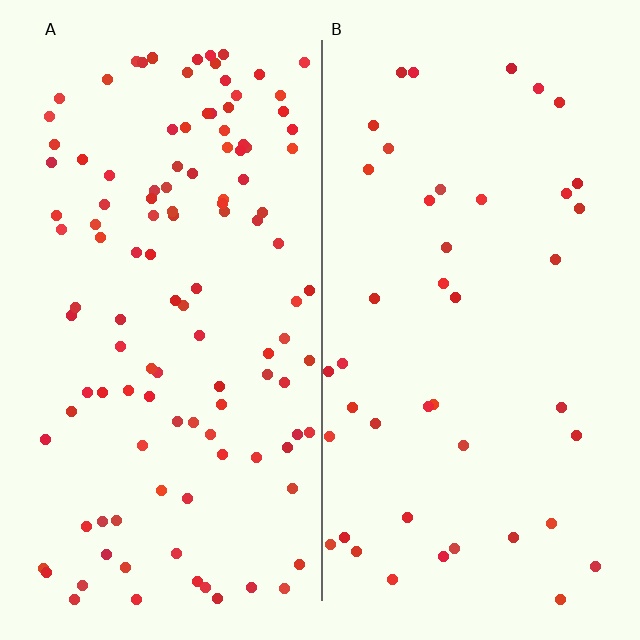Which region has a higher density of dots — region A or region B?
A (the left).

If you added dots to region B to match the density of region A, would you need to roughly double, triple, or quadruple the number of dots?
Approximately triple.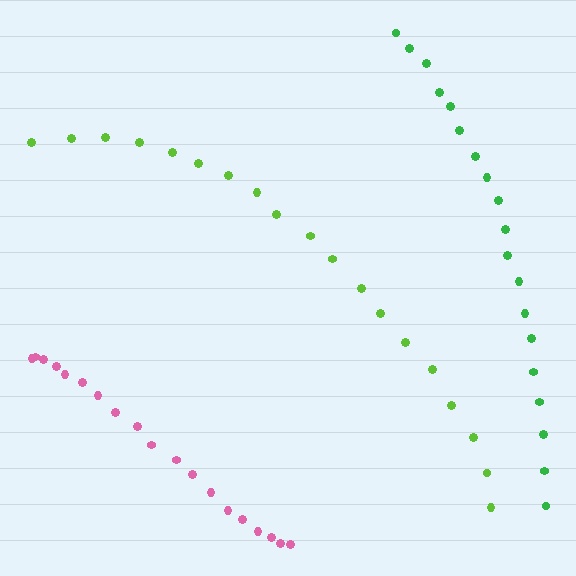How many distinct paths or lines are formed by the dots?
There are 3 distinct paths.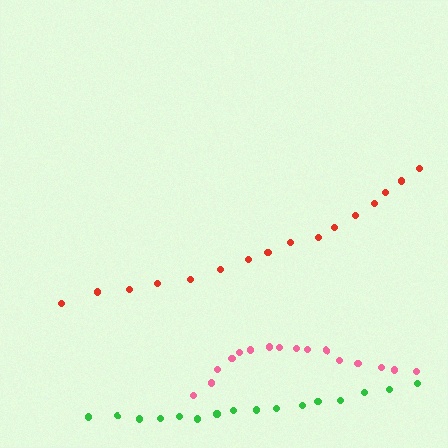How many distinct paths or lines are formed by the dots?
There are 3 distinct paths.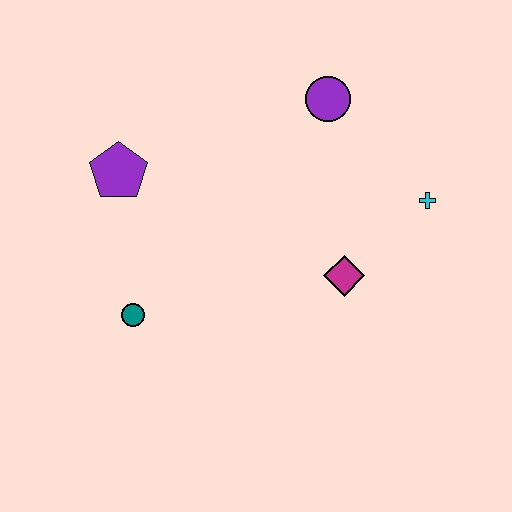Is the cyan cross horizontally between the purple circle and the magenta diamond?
No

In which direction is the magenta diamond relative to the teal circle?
The magenta diamond is to the right of the teal circle.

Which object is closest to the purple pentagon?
The teal circle is closest to the purple pentagon.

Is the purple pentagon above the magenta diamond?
Yes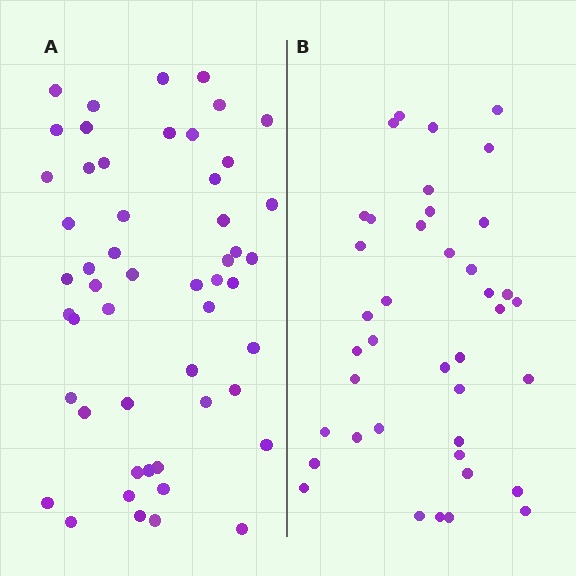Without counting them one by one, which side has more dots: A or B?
Region A (the left region) has more dots.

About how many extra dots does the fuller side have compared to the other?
Region A has roughly 12 or so more dots than region B.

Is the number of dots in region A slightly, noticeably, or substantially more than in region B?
Region A has noticeably more, but not dramatically so. The ratio is roughly 1.3 to 1.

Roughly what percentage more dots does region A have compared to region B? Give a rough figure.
About 30% more.